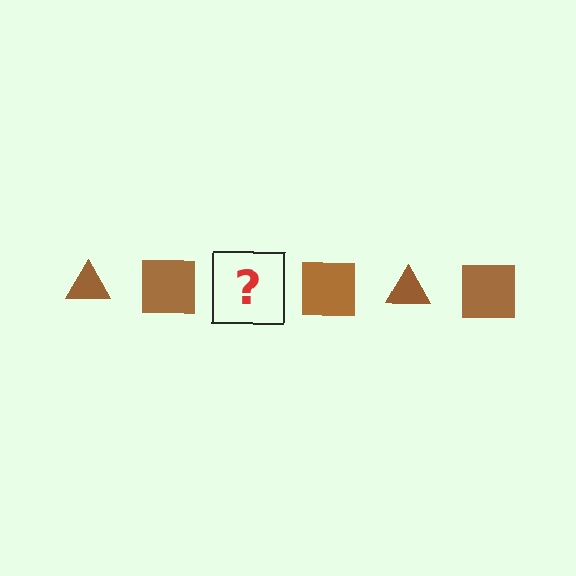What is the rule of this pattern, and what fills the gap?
The rule is that the pattern cycles through triangle, square shapes in brown. The gap should be filled with a brown triangle.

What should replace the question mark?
The question mark should be replaced with a brown triangle.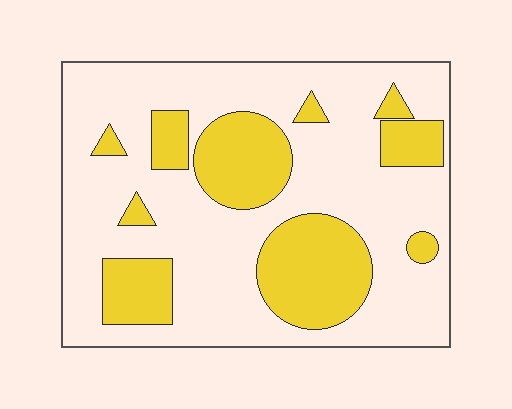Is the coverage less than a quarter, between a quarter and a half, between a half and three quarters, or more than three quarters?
Between a quarter and a half.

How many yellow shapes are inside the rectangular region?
10.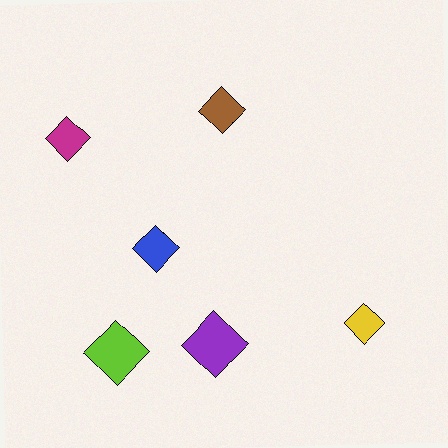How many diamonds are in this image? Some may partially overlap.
There are 6 diamonds.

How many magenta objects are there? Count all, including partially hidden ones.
There is 1 magenta object.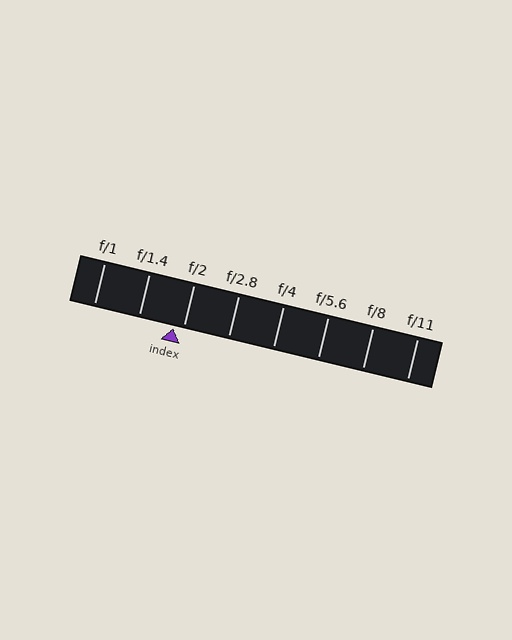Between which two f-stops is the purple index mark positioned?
The index mark is between f/1.4 and f/2.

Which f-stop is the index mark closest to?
The index mark is closest to f/2.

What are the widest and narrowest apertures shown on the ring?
The widest aperture shown is f/1 and the narrowest is f/11.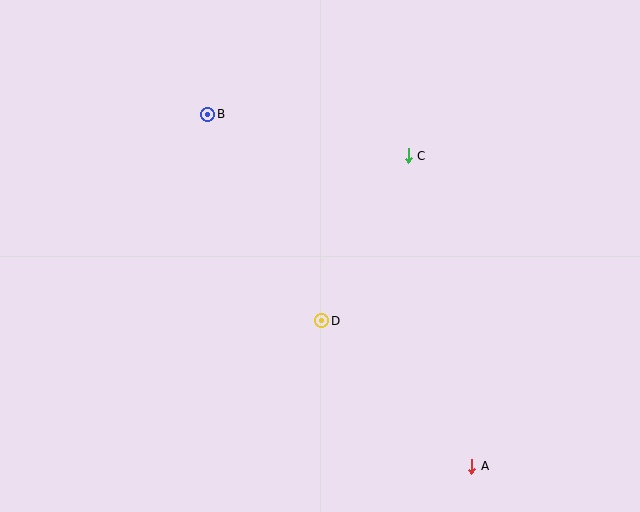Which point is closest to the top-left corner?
Point B is closest to the top-left corner.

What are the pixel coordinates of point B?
Point B is at (208, 114).